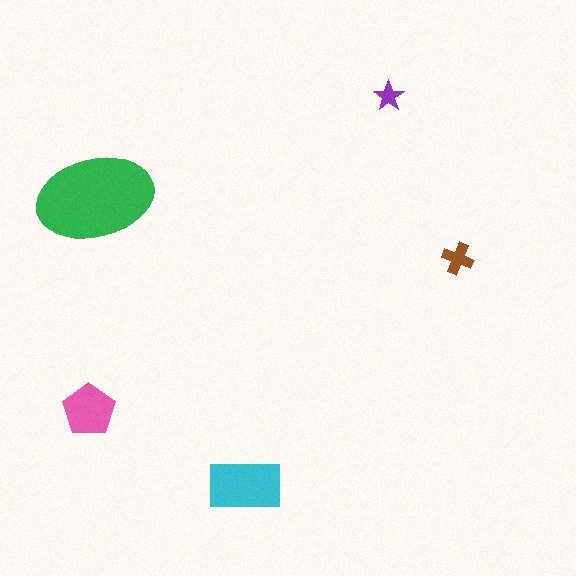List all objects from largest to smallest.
The green ellipse, the cyan rectangle, the pink pentagon, the brown cross, the purple star.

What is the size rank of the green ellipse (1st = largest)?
1st.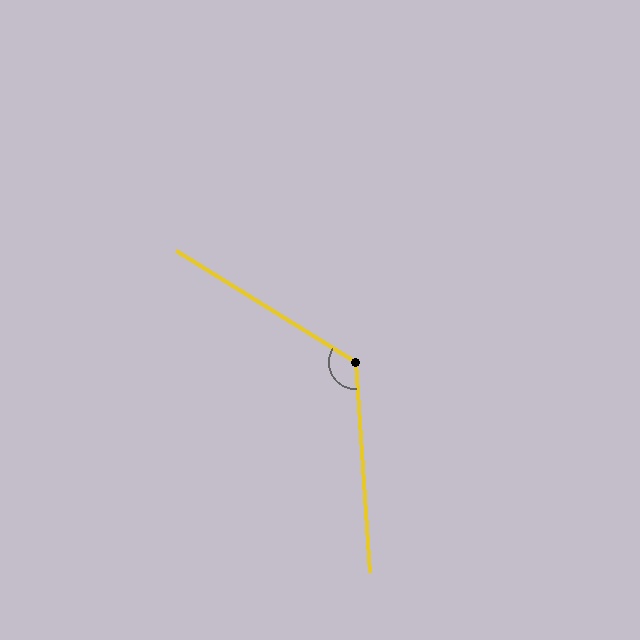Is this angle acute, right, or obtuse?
It is obtuse.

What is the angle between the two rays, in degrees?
Approximately 125 degrees.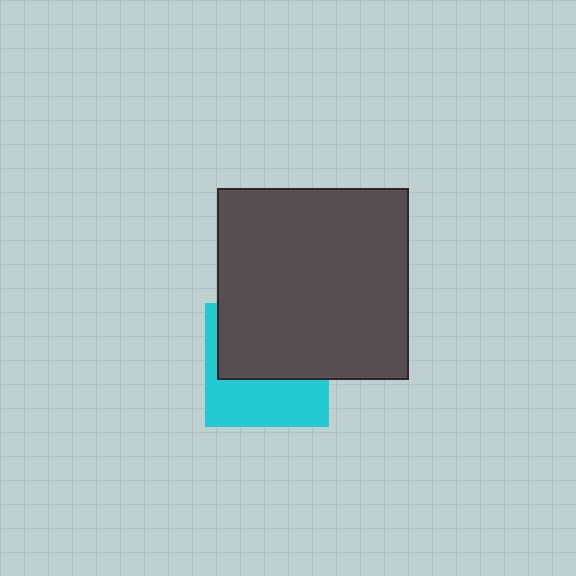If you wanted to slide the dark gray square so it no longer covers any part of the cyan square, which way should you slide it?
Slide it up — that is the most direct way to separate the two shapes.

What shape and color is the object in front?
The object in front is a dark gray square.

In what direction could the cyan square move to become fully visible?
The cyan square could move down. That would shift it out from behind the dark gray square entirely.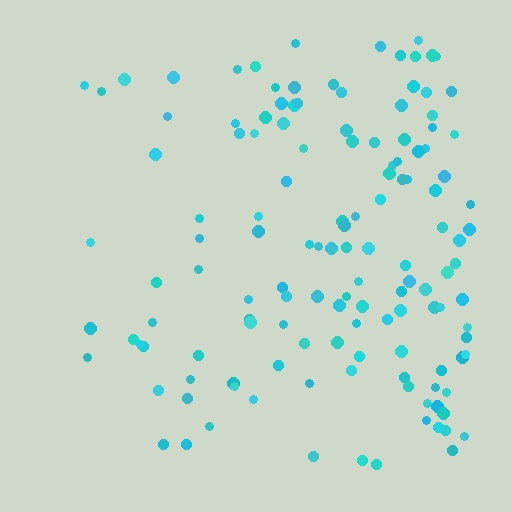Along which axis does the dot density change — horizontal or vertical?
Horizontal.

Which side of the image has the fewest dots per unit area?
The left.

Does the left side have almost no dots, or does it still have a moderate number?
Still a moderate number, just noticeably fewer than the right.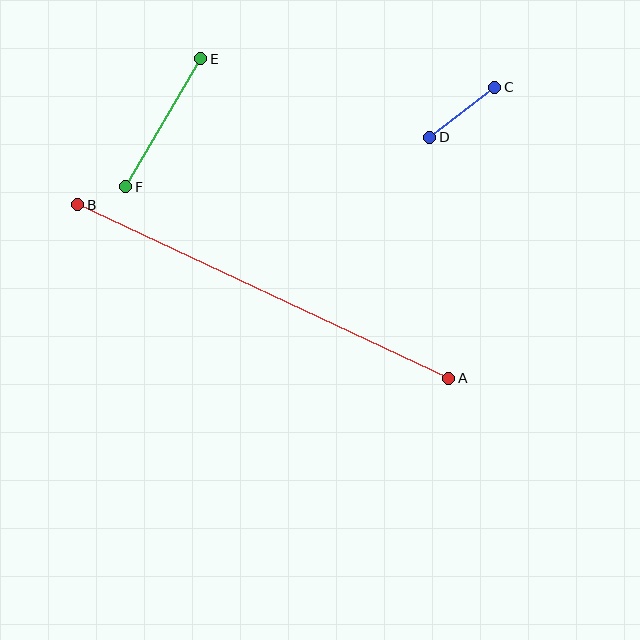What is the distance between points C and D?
The distance is approximately 82 pixels.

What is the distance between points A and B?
The distance is approximately 410 pixels.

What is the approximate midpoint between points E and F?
The midpoint is at approximately (163, 123) pixels.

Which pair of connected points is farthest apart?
Points A and B are farthest apart.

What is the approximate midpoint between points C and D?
The midpoint is at approximately (462, 112) pixels.